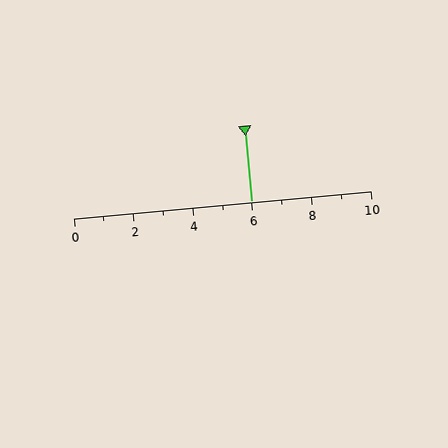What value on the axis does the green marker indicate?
The marker indicates approximately 6.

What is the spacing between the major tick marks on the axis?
The major ticks are spaced 2 apart.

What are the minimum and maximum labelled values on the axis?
The axis runs from 0 to 10.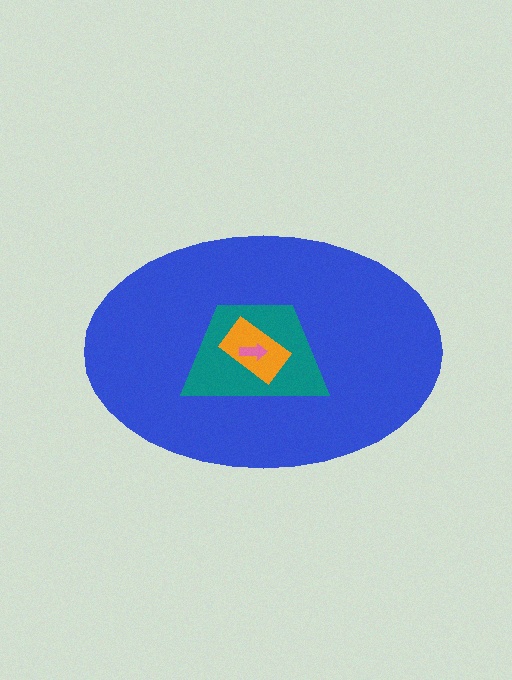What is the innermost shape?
The pink arrow.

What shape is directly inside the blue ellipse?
The teal trapezoid.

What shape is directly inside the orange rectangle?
The pink arrow.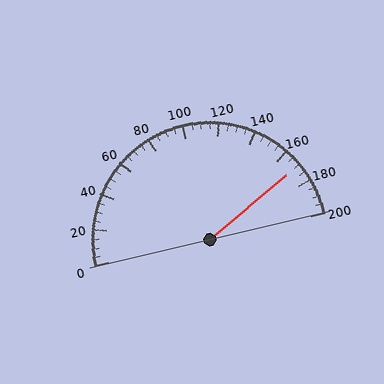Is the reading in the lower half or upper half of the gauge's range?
The reading is in the upper half of the range (0 to 200).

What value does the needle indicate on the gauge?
The needle indicates approximately 170.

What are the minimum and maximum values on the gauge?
The gauge ranges from 0 to 200.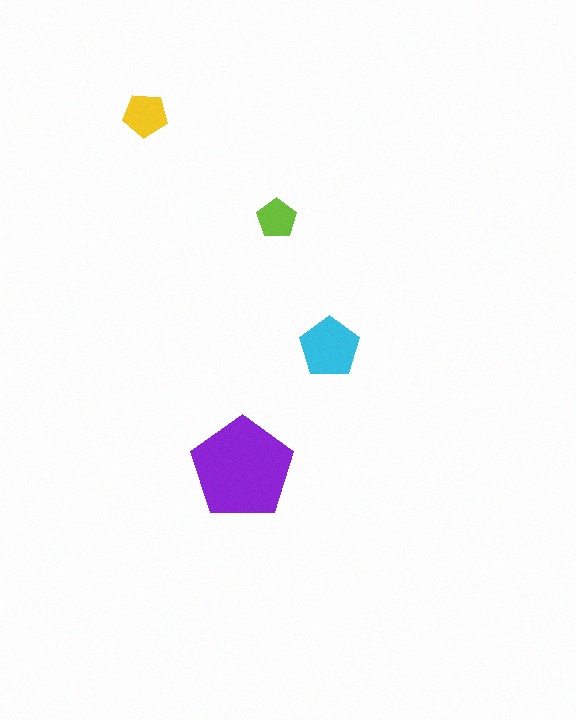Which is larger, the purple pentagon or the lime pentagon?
The purple one.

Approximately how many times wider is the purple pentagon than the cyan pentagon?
About 1.5 times wider.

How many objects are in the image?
There are 4 objects in the image.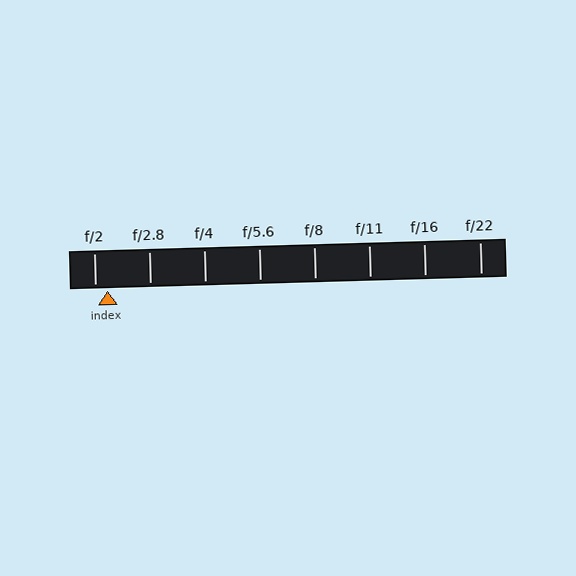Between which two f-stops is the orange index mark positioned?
The index mark is between f/2 and f/2.8.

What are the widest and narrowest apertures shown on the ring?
The widest aperture shown is f/2 and the narrowest is f/22.